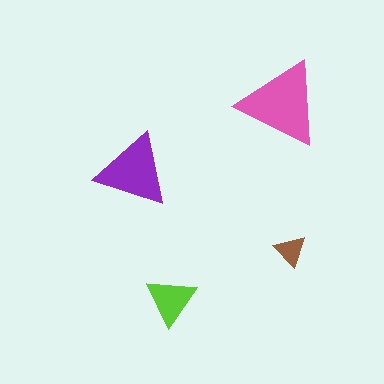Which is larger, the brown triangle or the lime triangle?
The lime one.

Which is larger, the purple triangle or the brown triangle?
The purple one.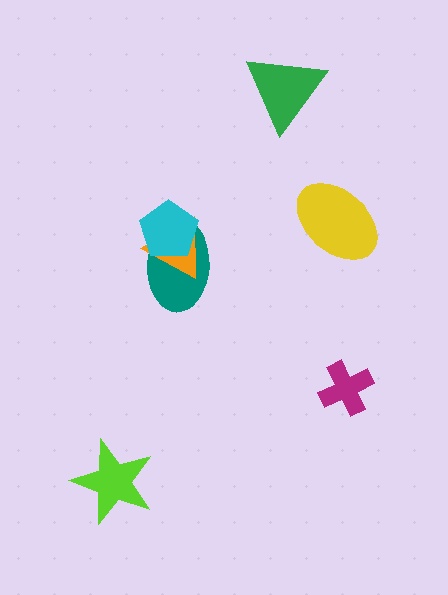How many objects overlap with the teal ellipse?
2 objects overlap with the teal ellipse.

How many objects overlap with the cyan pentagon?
2 objects overlap with the cyan pentagon.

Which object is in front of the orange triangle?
The cyan pentagon is in front of the orange triangle.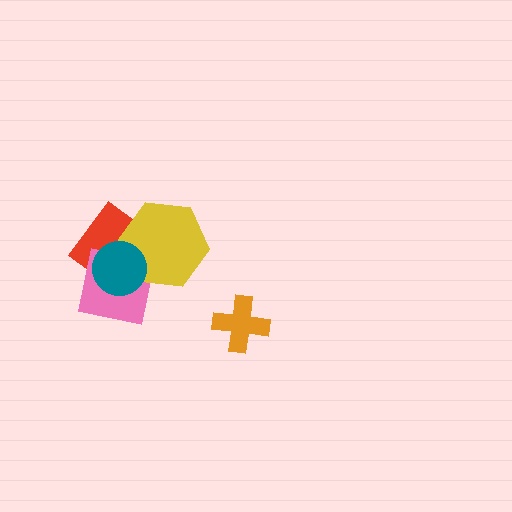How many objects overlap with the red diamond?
3 objects overlap with the red diamond.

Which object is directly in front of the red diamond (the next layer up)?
The pink square is directly in front of the red diamond.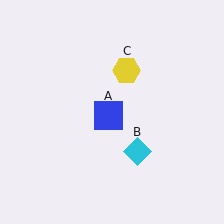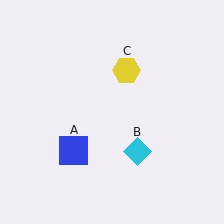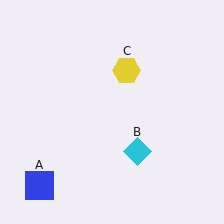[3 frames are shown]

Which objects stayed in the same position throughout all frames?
Cyan diamond (object B) and yellow hexagon (object C) remained stationary.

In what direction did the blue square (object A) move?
The blue square (object A) moved down and to the left.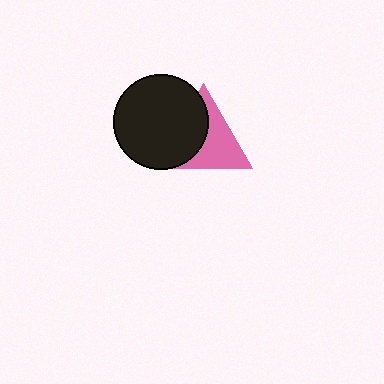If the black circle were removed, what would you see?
You would see the complete pink triangle.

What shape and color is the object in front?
The object in front is a black circle.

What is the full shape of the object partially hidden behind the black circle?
The partially hidden object is a pink triangle.